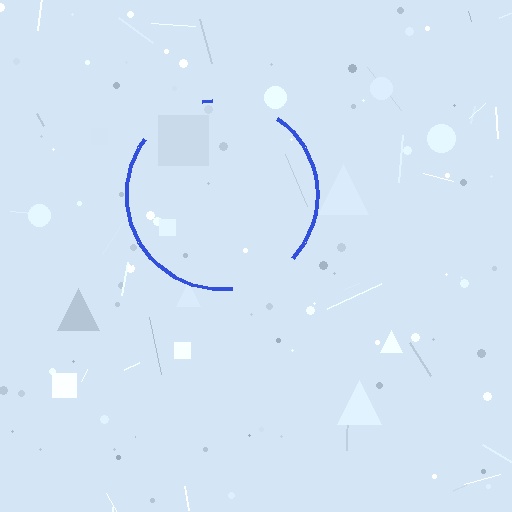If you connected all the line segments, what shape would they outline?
They would outline a circle.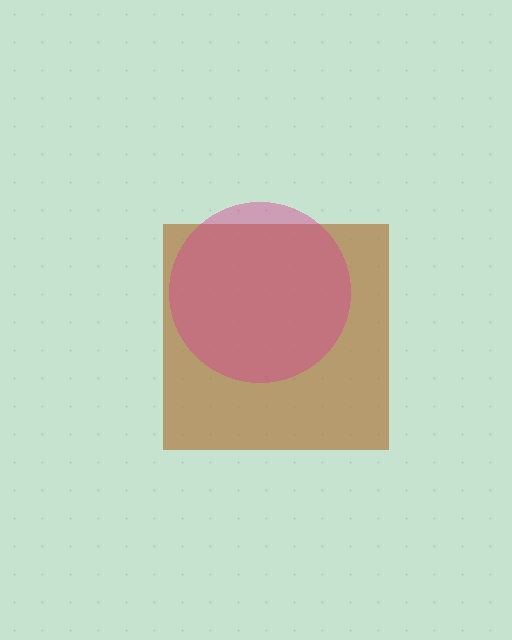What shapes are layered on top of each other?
The layered shapes are: a brown square, a magenta circle.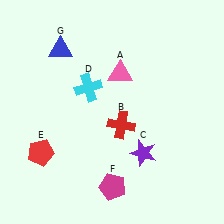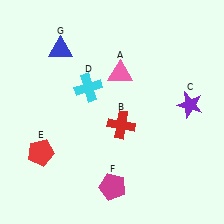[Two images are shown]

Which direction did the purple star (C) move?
The purple star (C) moved up.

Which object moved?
The purple star (C) moved up.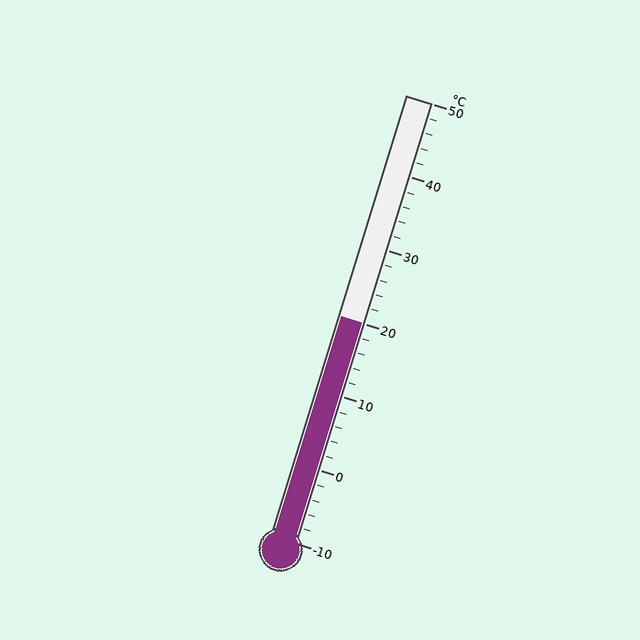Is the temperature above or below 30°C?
The temperature is below 30°C.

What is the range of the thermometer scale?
The thermometer scale ranges from -10°C to 50°C.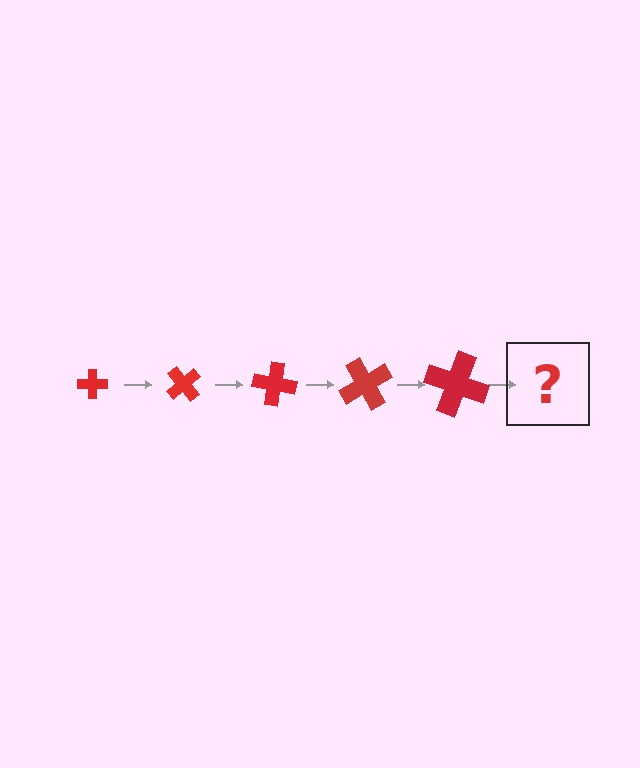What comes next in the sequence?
The next element should be a cross, larger than the previous one and rotated 250 degrees from the start.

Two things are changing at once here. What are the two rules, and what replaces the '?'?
The two rules are that the cross grows larger each step and it rotates 50 degrees each step. The '?' should be a cross, larger than the previous one and rotated 250 degrees from the start.